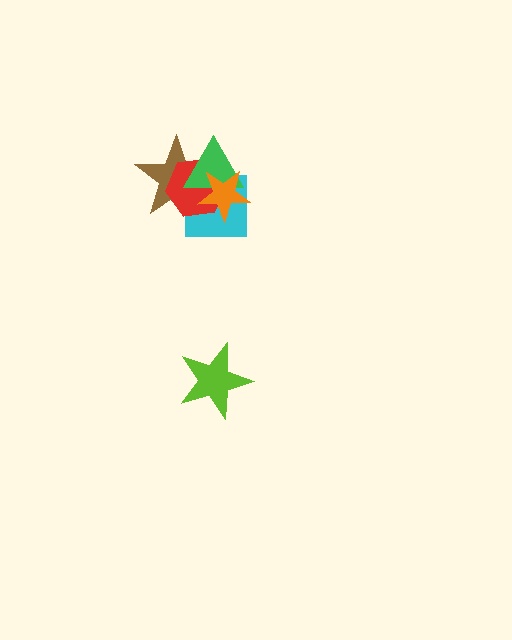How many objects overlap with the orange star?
4 objects overlap with the orange star.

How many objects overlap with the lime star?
0 objects overlap with the lime star.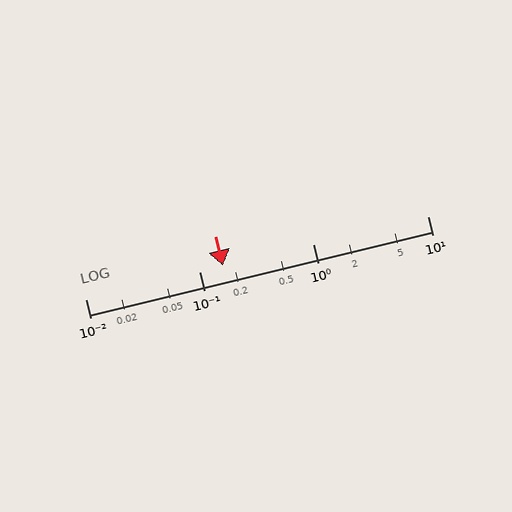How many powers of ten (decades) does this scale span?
The scale spans 3 decades, from 0.01 to 10.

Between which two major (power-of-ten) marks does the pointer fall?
The pointer is between 0.1 and 1.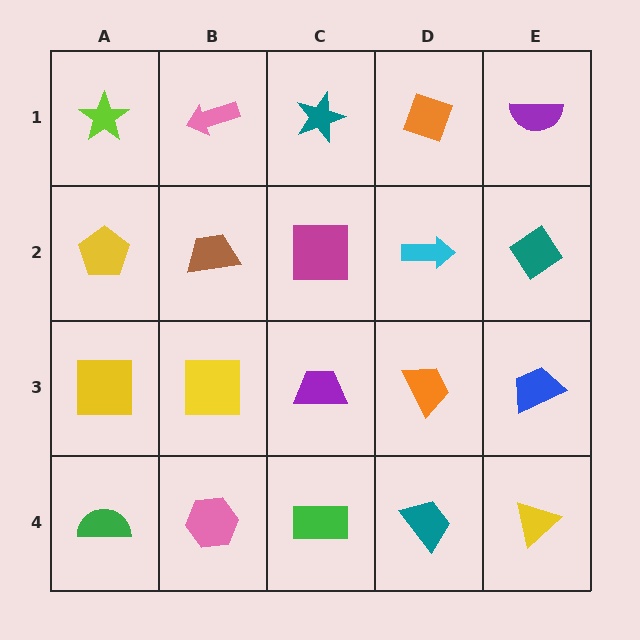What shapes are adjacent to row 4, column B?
A yellow square (row 3, column B), a green semicircle (row 4, column A), a green rectangle (row 4, column C).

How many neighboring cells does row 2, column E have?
3.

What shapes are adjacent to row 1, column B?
A brown trapezoid (row 2, column B), a lime star (row 1, column A), a teal star (row 1, column C).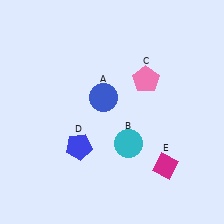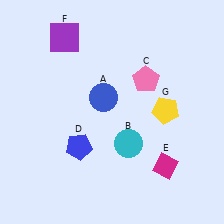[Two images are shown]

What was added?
A purple square (F), a yellow pentagon (G) were added in Image 2.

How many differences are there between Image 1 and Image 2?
There are 2 differences between the two images.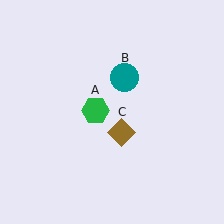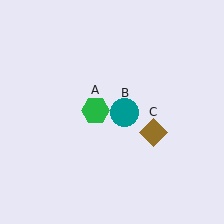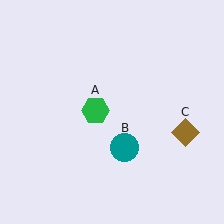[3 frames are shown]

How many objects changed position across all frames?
2 objects changed position: teal circle (object B), brown diamond (object C).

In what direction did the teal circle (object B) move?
The teal circle (object B) moved down.